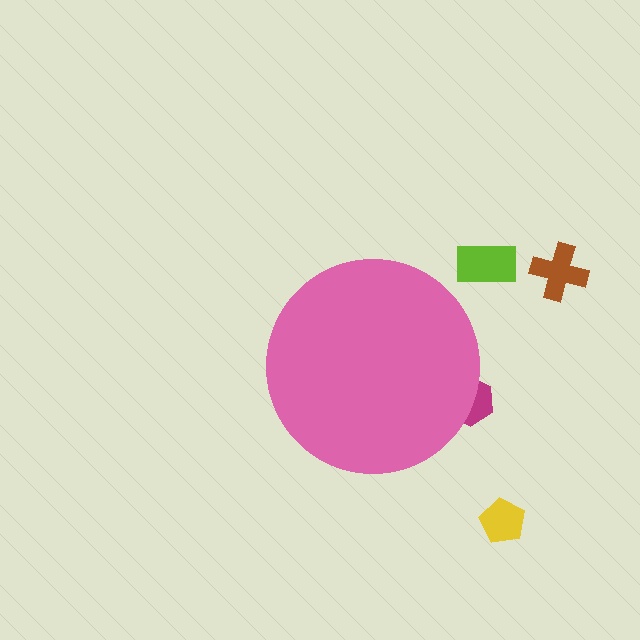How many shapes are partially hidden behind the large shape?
1 shape is partially hidden.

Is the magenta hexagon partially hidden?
Yes, the magenta hexagon is partially hidden behind the pink circle.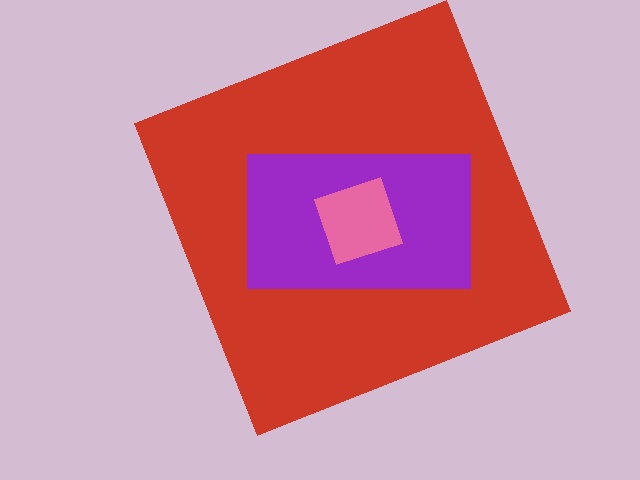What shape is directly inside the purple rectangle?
The pink diamond.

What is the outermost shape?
The red square.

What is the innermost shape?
The pink diamond.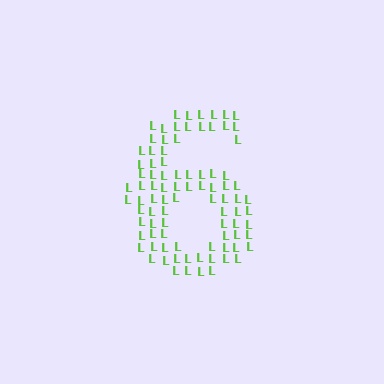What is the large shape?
The large shape is the digit 6.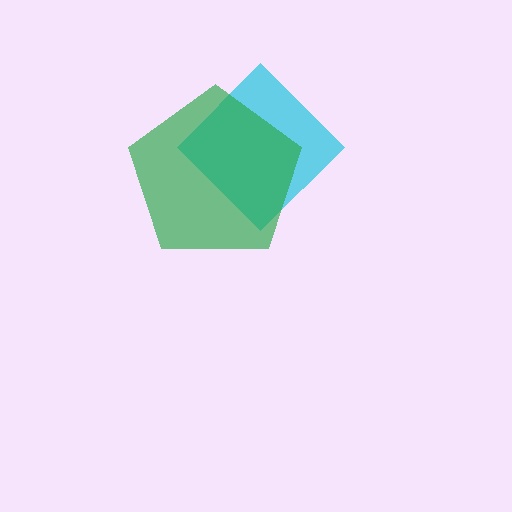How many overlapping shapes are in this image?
There are 2 overlapping shapes in the image.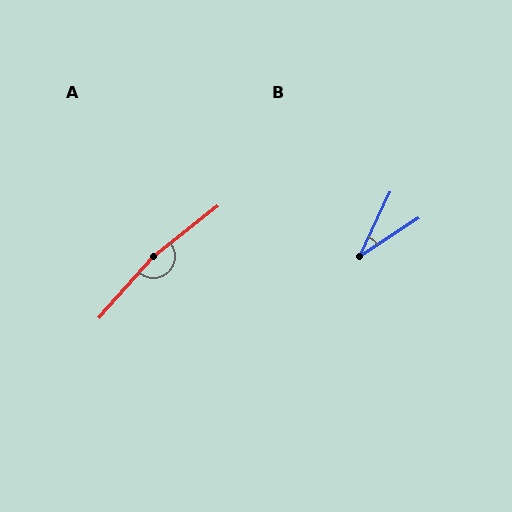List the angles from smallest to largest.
B (31°), A (170°).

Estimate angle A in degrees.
Approximately 170 degrees.